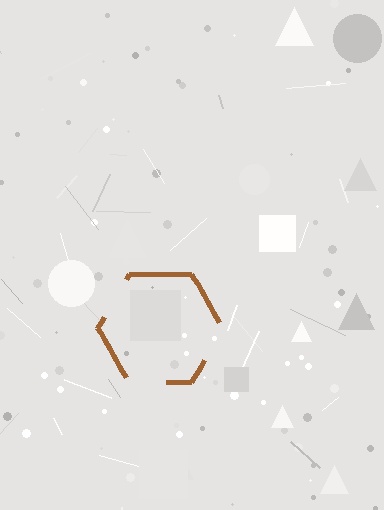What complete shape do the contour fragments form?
The contour fragments form a hexagon.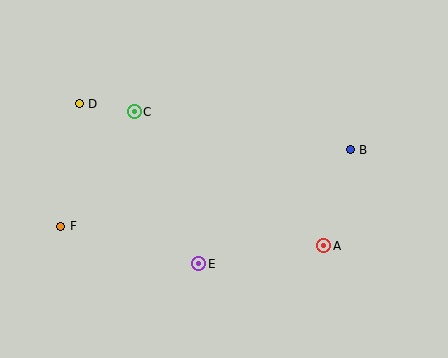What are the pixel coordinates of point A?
Point A is at (324, 246).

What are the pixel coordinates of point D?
Point D is at (79, 104).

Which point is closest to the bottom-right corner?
Point A is closest to the bottom-right corner.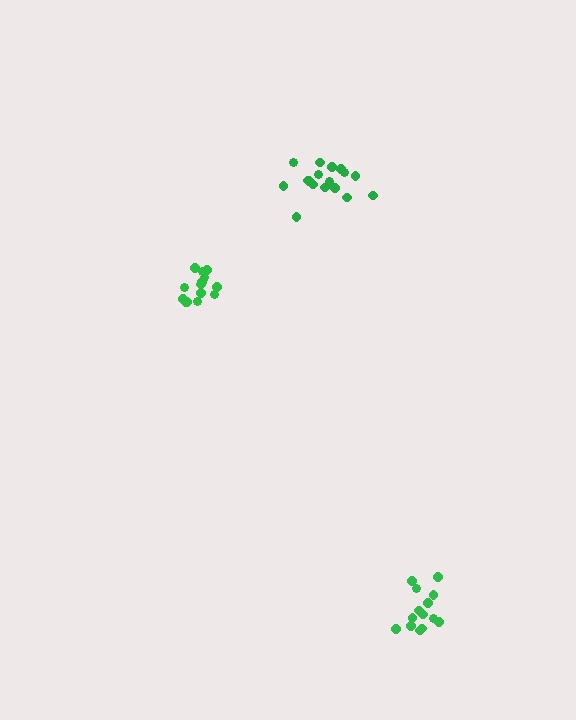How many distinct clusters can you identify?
There are 3 distinct clusters.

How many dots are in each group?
Group 1: 17 dots, Group 2: 14 dots, Group 3: 14 dots (45 total).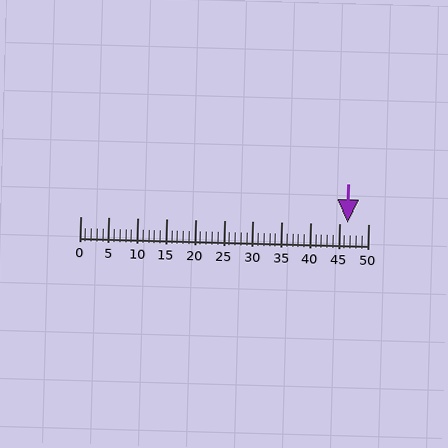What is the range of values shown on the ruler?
The ruler shows values from 0 to 50.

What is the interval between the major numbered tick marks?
The major tick marks are spaced 5 units apart.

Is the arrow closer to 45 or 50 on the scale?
The arrow is closer to 45.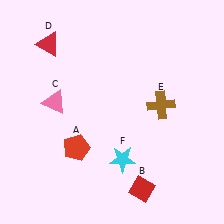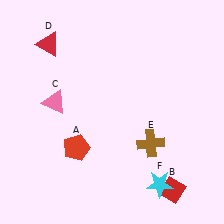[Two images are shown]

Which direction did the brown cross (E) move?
The brown cross (E) moved down.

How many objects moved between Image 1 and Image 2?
3 objects moved between the two images.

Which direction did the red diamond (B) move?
The red diamond (B) moved right.